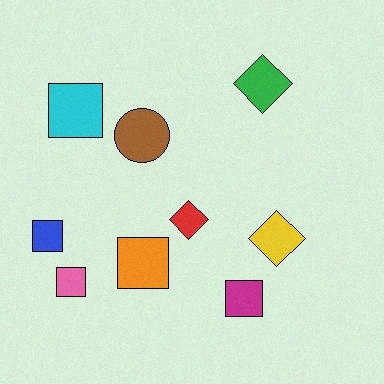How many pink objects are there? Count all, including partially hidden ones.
There is 1 pink object.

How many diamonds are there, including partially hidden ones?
There are 3 diamonds.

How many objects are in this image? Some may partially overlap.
There are 9 objects.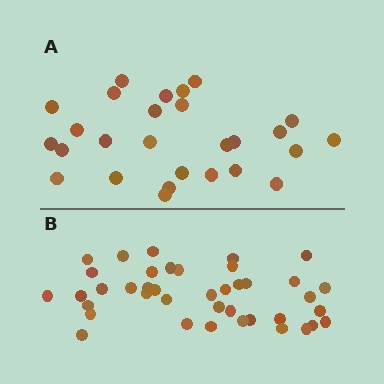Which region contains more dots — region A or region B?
Region B (the bottom region) has more dots.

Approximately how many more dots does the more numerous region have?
Region B has approximately 15 more dots than region A.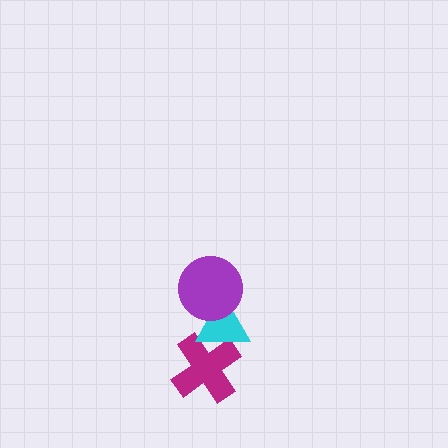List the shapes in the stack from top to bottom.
From top to bottom: the purple circle, the cyan triangle, the magenta cross.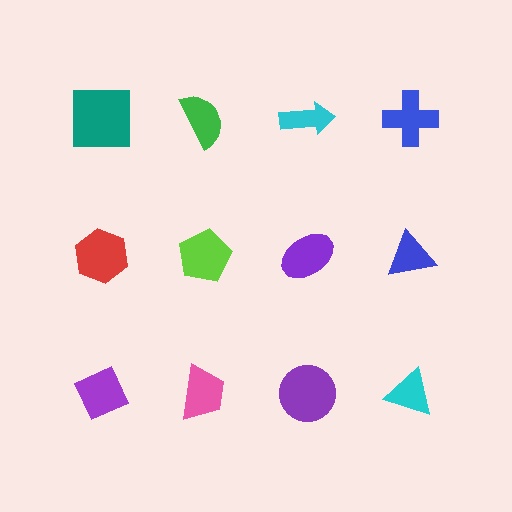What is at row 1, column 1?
A teal square.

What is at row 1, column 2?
A green semicircle.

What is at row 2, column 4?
A blue triangle.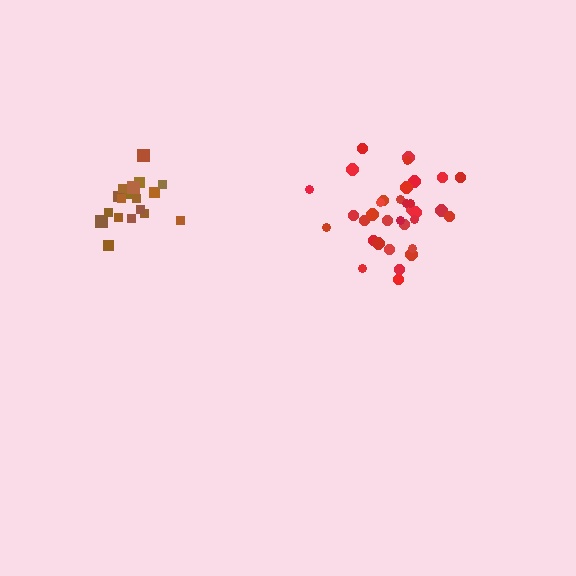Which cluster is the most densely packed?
Brown.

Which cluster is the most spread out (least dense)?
Red.